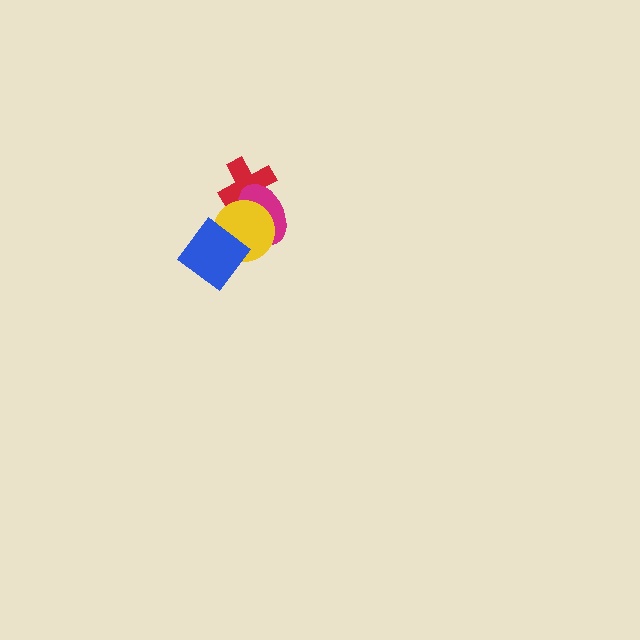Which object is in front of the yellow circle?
The blue diamond is in front of the yellow circle.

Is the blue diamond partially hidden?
No, no other shape covers it.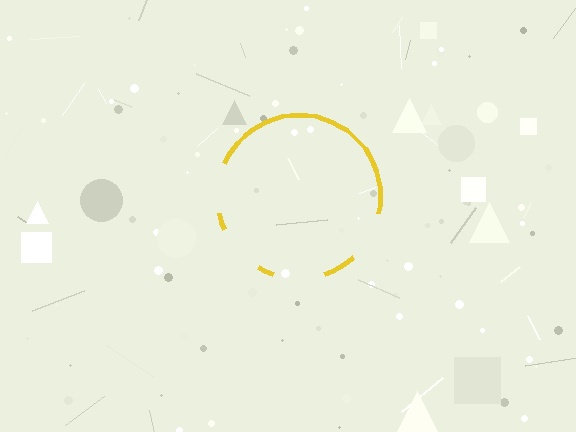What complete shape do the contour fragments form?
The contour fragments form a circle.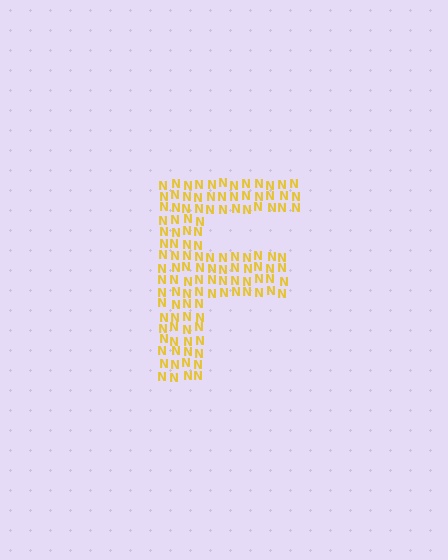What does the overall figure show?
The overall figure shows the letter F.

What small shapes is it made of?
It is made of small letter N's.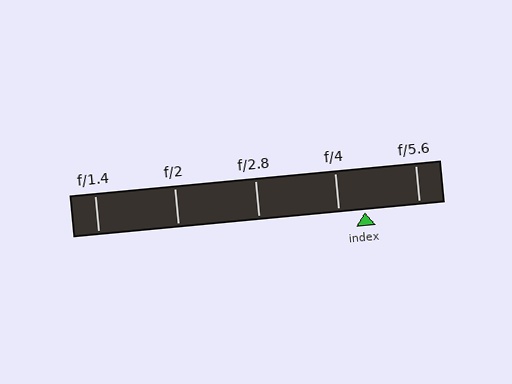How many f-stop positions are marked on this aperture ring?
There are 5 f-stop positions marked.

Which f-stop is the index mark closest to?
The index mark is closest to f/4.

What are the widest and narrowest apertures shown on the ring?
The widest aperture shown is f/1.4 and the narrowest is f/5.6.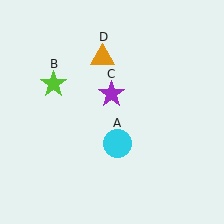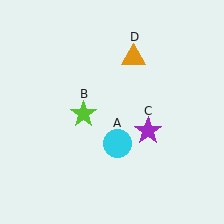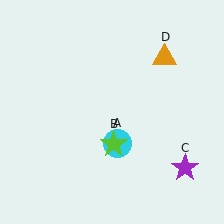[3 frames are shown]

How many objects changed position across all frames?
3 objects changed position: lime star (object B), purple star (object C), orange triangle (object D).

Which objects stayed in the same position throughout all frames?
Cyan circle (object A) remained stationary.